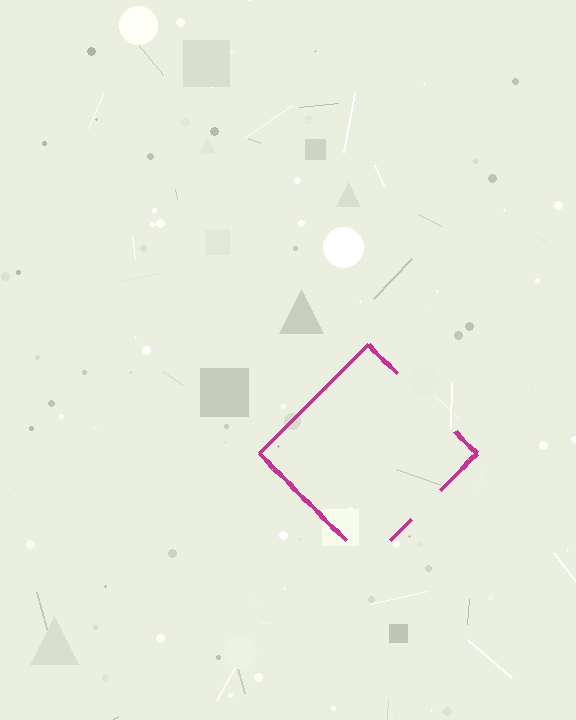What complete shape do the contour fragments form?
The contour fragments form a diamond.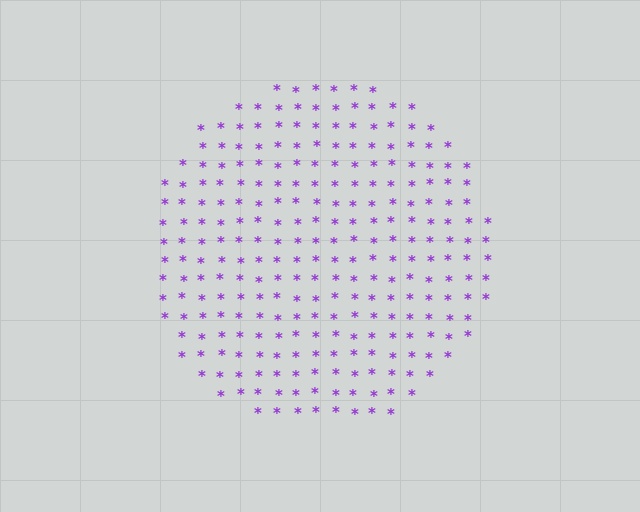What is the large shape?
The large shape is a circle.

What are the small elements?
The small elements are asterisks.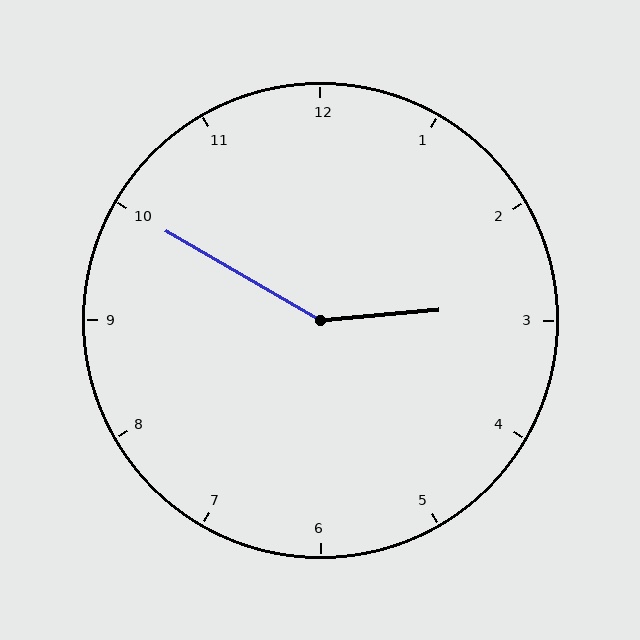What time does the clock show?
2:50.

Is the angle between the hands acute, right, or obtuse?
It is obtuse.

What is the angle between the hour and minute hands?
Approximately 145 degrees.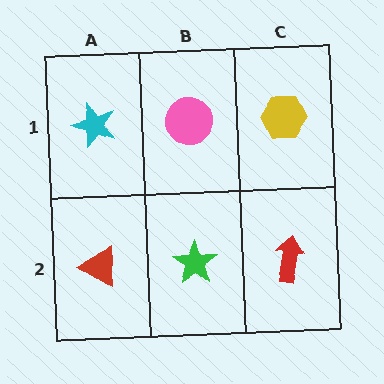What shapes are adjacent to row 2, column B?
A pink circle (row 1, column B), a red triangle (row 2, column A), a red arrow (row 2, column C).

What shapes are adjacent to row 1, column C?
A red arrow (row 2, column C), a pink circle (row 1, column B).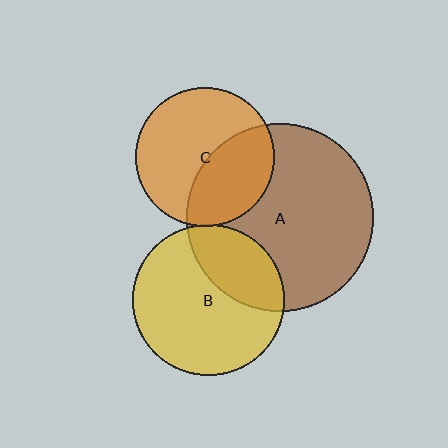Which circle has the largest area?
Circle A (brown).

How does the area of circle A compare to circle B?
Approximately 1.5 times.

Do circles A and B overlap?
Yes.